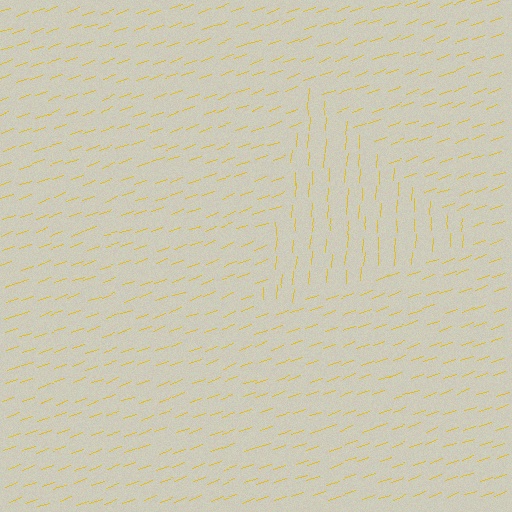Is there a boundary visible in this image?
Yes, there is a texture boundary formed by a change in line orientation.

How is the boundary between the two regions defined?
The boundary is defined purely by a change in line orientation (approximately 66 degrees difference). All lines are the same color and thickness.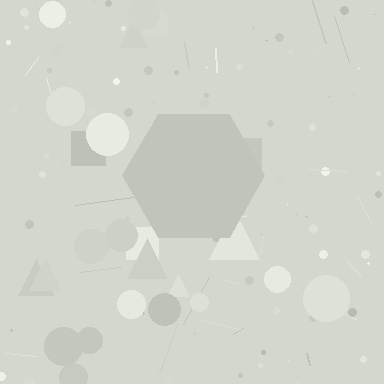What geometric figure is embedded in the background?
A hexagon is embedded in the background.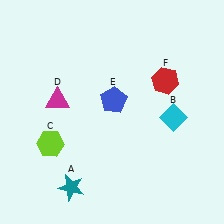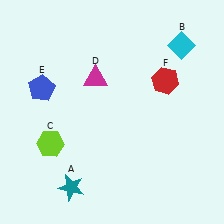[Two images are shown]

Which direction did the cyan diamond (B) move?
The cyan diamond (B) moved up.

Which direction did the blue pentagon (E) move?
The blue pentagon (E) moved left.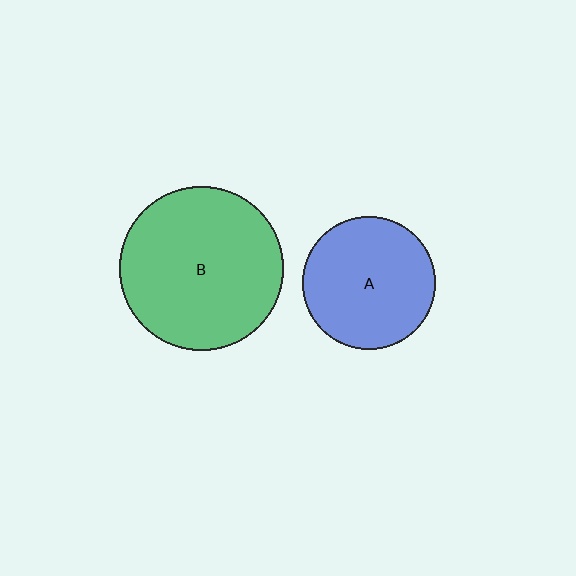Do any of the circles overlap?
No, none of the circles overlap.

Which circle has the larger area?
Circle B (green).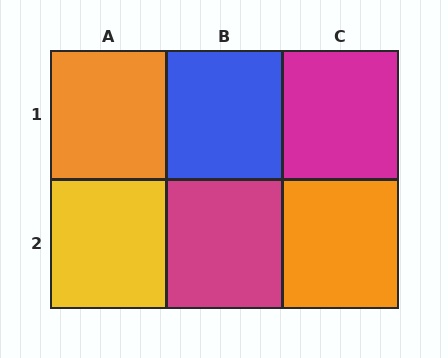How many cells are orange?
2 cells are orange.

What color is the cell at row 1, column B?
Blue.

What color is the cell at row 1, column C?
Magenta.